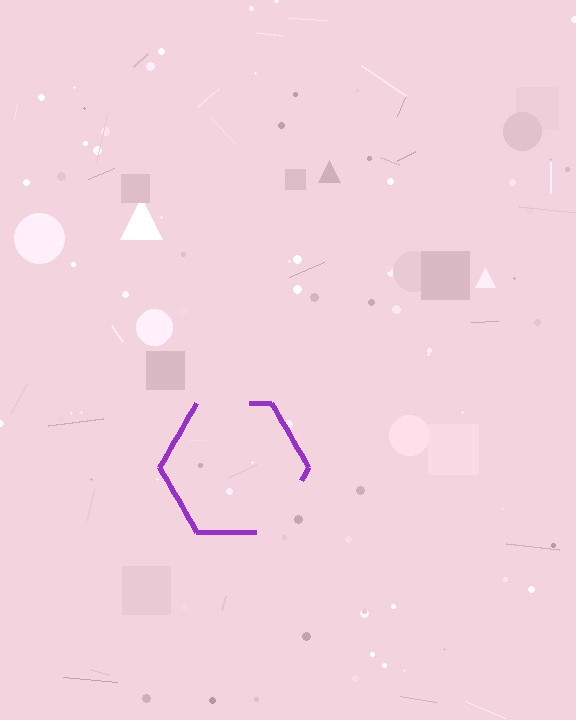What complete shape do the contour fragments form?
The contour fragments form a hexagon.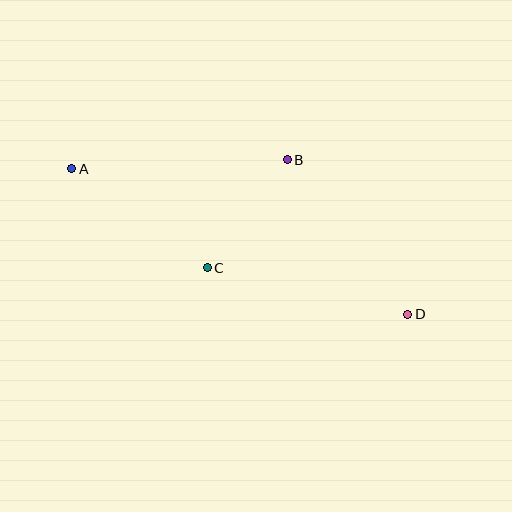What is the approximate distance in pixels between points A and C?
The distance between A and C is approximately 168 pixels.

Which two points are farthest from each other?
Points A and D are farthest from each other.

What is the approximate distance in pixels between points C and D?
The distance between C and D is approximately 206 pixels.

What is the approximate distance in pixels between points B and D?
The distance between B and D is approximately 196 pixels.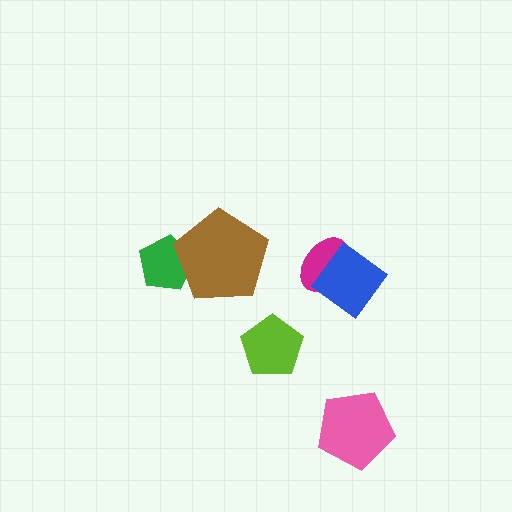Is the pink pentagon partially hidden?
No, no other shape covers it.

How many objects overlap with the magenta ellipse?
1 object overlaps with the magenta ellipse.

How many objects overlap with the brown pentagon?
1 object overlaps with the brown pentagon.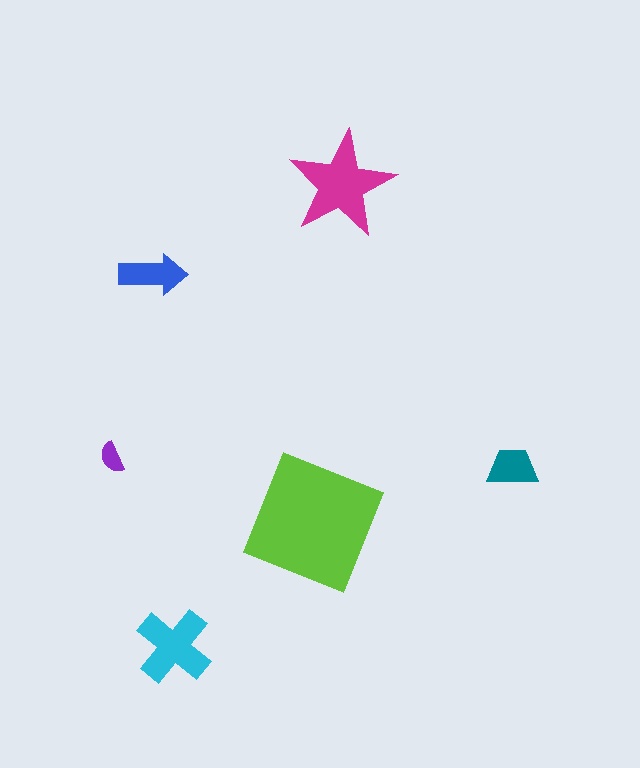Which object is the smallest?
The purple semicircle.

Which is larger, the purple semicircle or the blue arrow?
The blue arrow.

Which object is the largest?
The lime square.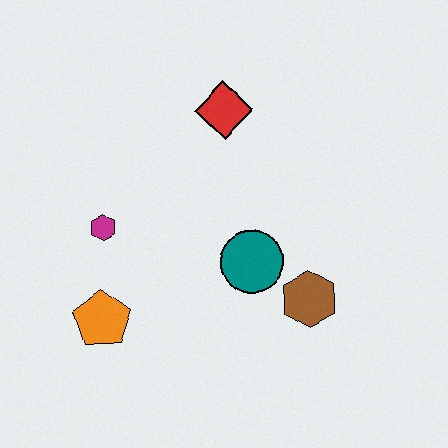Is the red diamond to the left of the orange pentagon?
No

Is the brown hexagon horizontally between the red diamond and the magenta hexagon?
No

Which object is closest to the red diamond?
The teal circle is closest to the red diamond.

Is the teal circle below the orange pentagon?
No